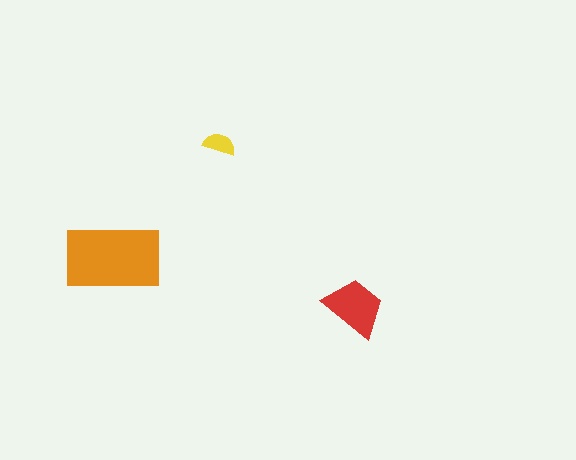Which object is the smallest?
The yellow semicircle.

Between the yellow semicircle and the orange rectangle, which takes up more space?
The orange rectangle.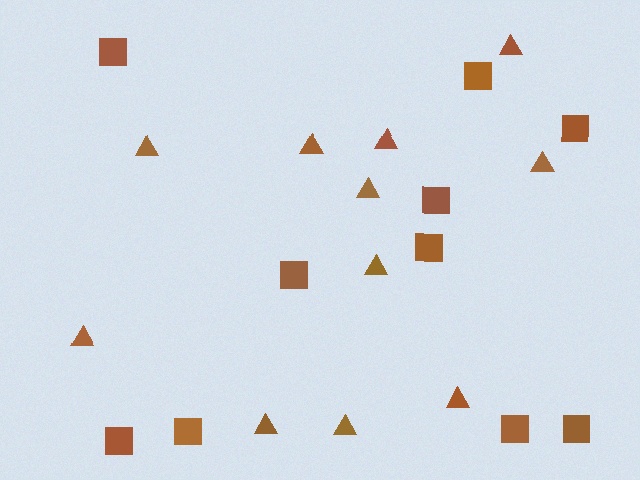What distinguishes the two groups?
There are 2 groups: one group of triangles (11) and one group of squares (10).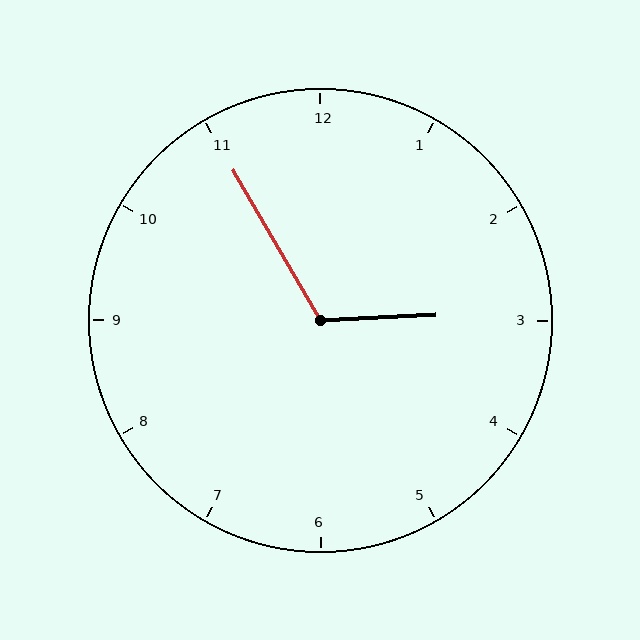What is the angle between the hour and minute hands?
Approximately 118 degrees.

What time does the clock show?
2:55.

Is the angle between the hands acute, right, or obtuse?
It is obtuse.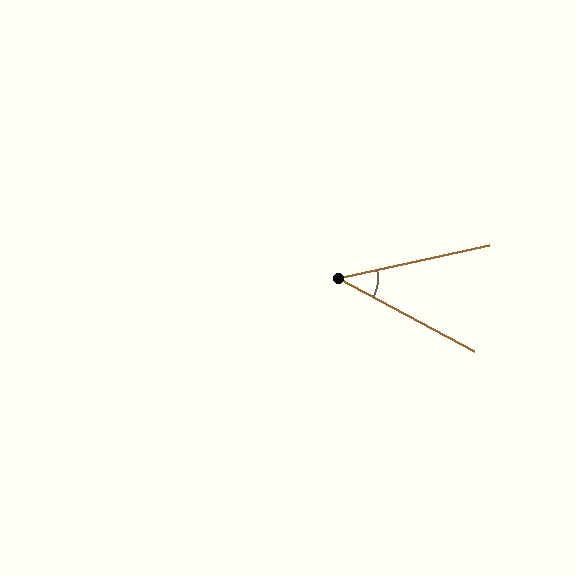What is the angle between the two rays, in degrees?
Approximately 41 degrees.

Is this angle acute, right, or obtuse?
It is acute.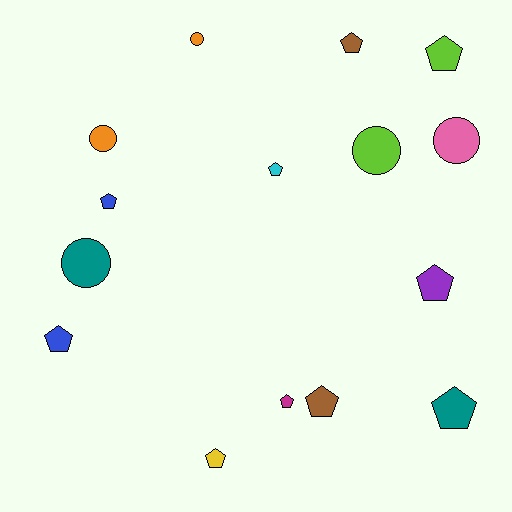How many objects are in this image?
There are 15 objects.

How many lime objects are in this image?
There are 2 lime objects.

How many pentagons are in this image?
There are 10 pentagons.